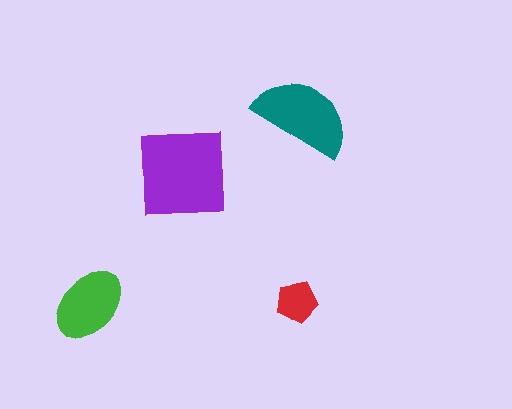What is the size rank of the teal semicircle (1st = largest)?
2nd.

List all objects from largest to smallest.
The purple square, the teal semicircle, the green ellipse, the red pentagon.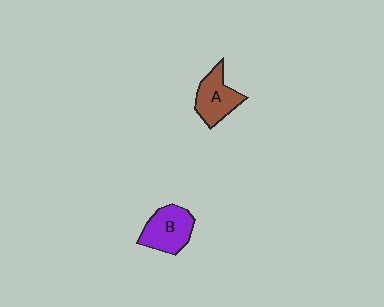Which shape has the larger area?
Shape B (purple).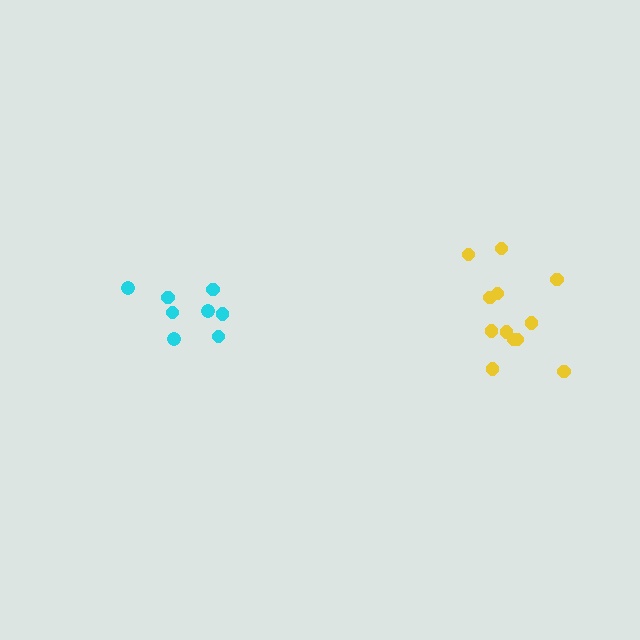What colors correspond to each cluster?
The clusters are colored: cyan, yellow.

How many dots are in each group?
Group 1: 8 dots, Group 2: 12 dots (20 total).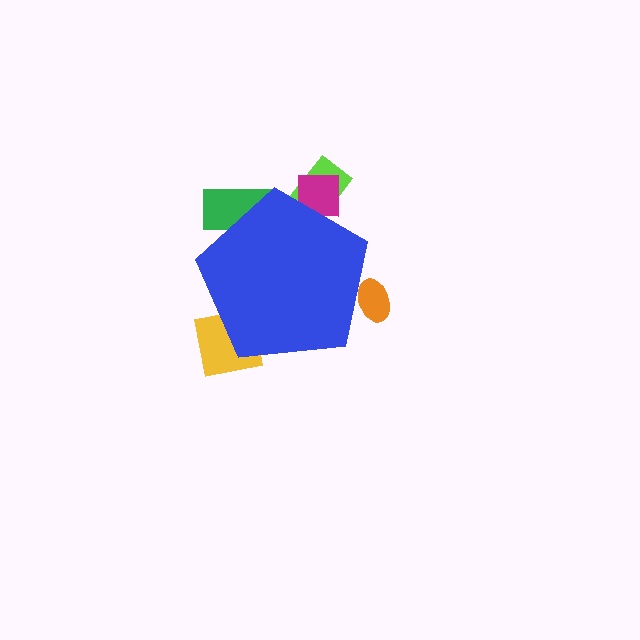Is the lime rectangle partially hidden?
Yes, the lime rectangle is partially hidden behind the blue pentagon.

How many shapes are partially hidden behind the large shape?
5 shapes are partially hidden.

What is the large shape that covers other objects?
A blue pentagon.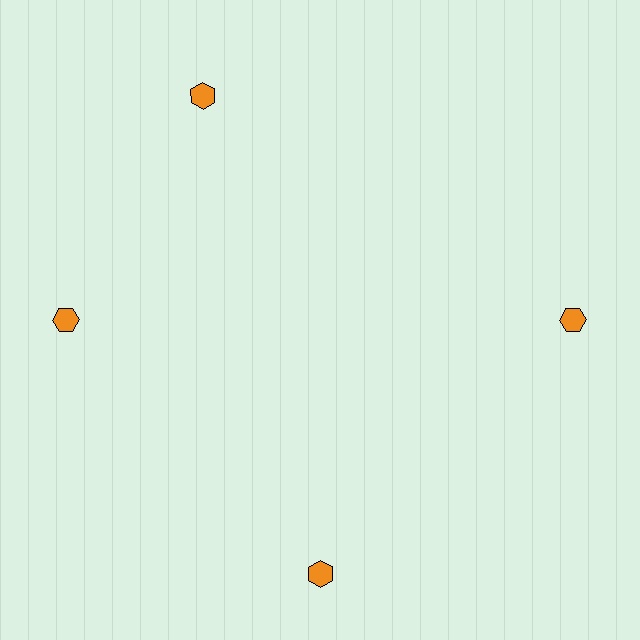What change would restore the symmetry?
The symmetry would be restored by rotating it back into even spacing with its neighbors so that all 4 hexagons sit at equal angles and equal distance from the center.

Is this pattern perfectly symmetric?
No. The 4 orange hexagons are arranged in a ring, but one element near the 12 o'clock position is rotated out of alignment along the ring, breaking the 4-fold rotational symmetry.